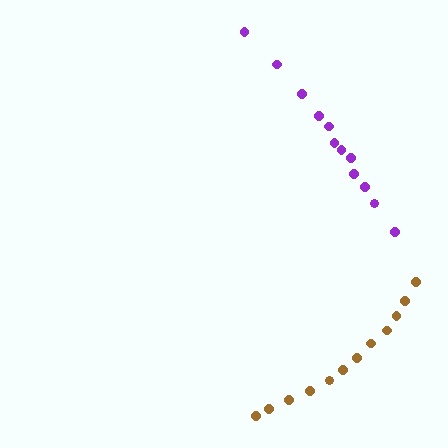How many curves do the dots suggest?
There are 2 distinct paths.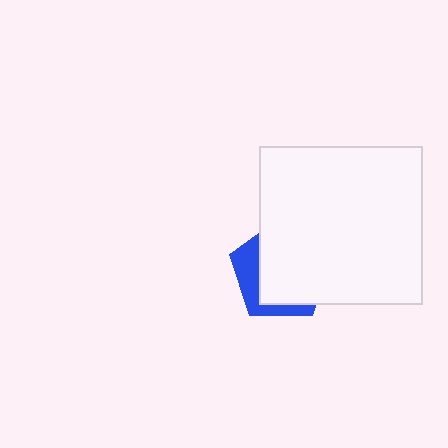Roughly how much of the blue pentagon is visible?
A small part of it is visible (roughly 30%).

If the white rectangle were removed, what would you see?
You would see the complete blue pentagon.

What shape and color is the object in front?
The object in front is a white rectangle.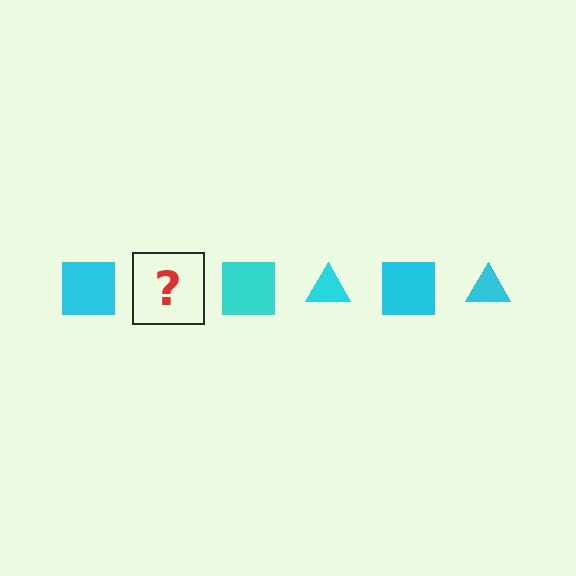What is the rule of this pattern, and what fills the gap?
The rule is that the pattern cycles through square, triangle shapes in cyan. The gap should be filled with a cyan triangle.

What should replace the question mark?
The question mark should be replaced with a cyan triangle.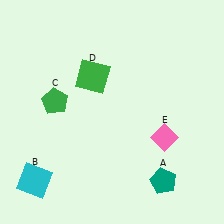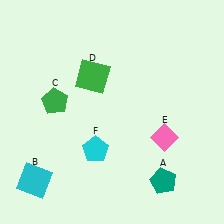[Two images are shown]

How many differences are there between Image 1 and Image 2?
There is 1 difference between the two images.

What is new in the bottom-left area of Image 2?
A cyan pentagon (F) was added in the bottom-left area of Image 2.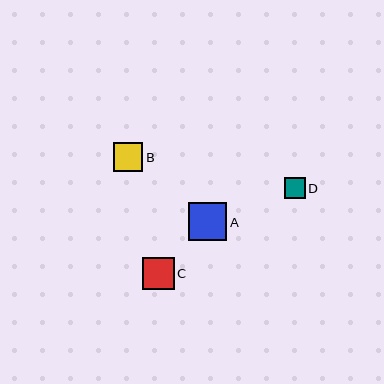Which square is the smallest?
Square D is the smallest with a size of approximately 20 pixels.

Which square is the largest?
Square A is the largest with a size of approximately 38 pixels.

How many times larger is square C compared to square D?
Square C is approximately 1.6 times the size of square D.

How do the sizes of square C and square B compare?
Square C and square B are approximately the same size.